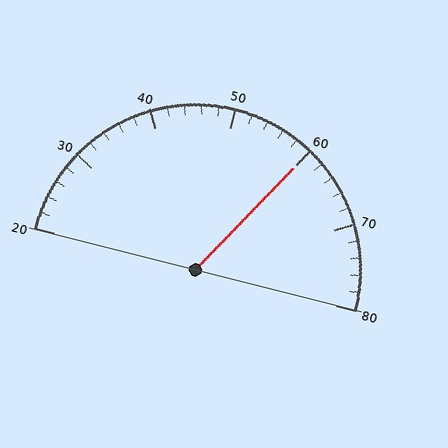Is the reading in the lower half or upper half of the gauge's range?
The reading is in the upper half of the range (20 to 80).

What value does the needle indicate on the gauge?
The needle indicates approximately 60.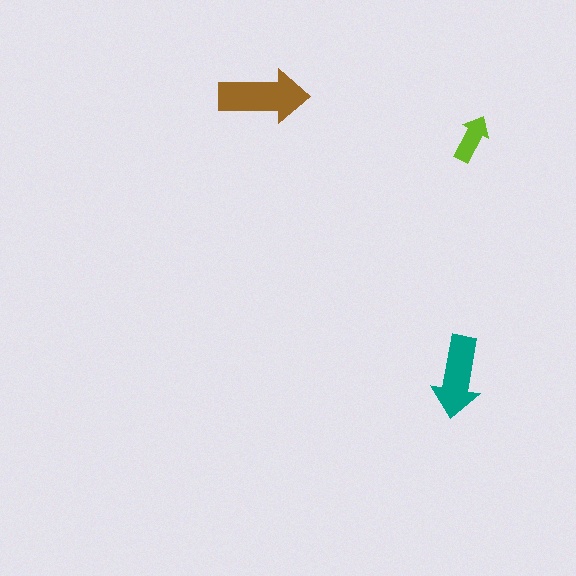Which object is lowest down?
The teal arrow is bottommost.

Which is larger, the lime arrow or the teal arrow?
The teal one.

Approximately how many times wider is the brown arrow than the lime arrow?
About 2 times wider.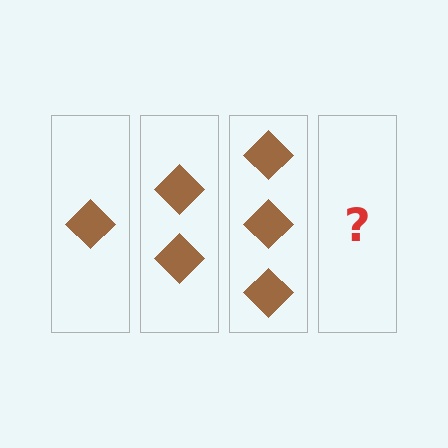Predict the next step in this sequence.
The next step is 4 diamonds.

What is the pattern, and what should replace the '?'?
The pattern is that each step adds one more diamond. The '?' should be 4 diamonds.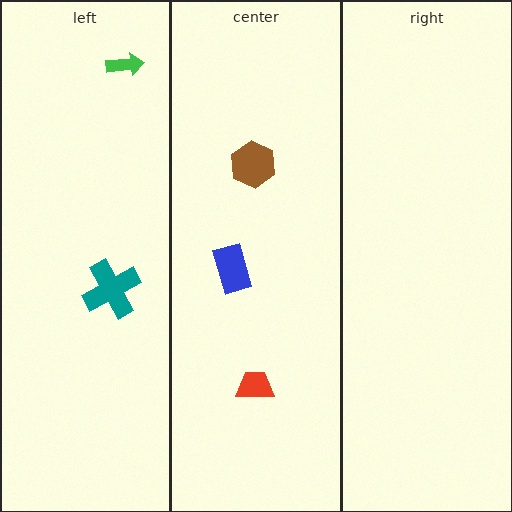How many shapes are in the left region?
2.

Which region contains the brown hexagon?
The center region.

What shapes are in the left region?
The green arrow, the teal cross.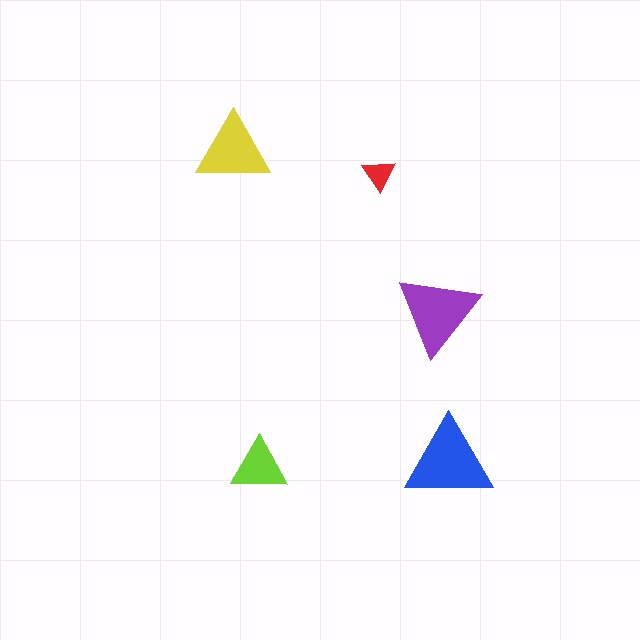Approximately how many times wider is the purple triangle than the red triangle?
About 2.5 times wider.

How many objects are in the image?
There are 5 objects in the image.